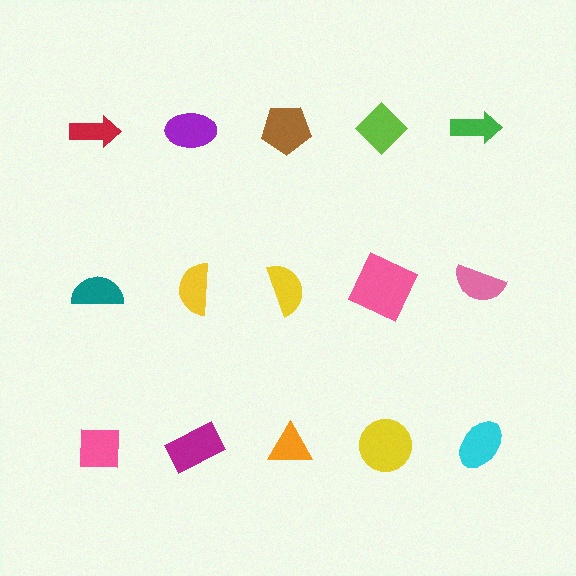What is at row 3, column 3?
An orange triangle.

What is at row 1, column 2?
A purple ellipse.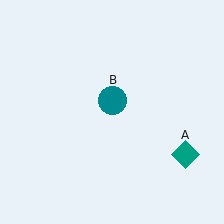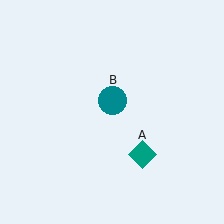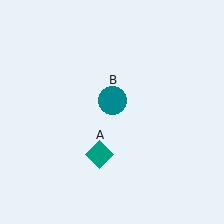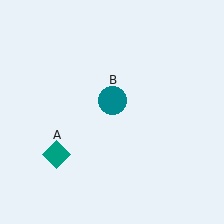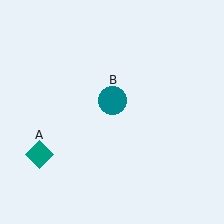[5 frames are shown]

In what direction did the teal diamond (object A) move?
The teal diamond (object A) moved left.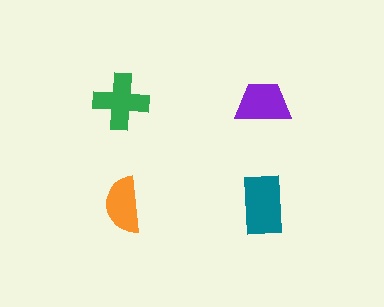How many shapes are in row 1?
2 shapes.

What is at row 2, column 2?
A teal rectangle.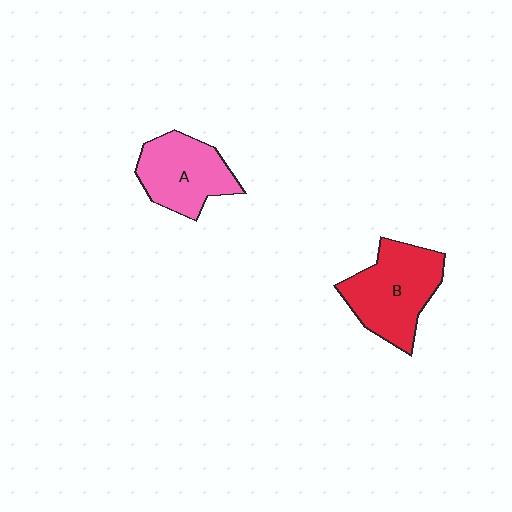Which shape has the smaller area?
Shape A (pink).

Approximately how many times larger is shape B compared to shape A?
Approximately 1.2 times.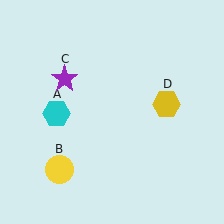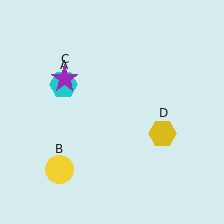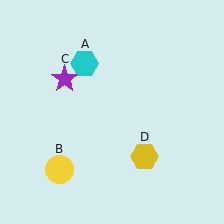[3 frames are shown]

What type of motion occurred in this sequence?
The cyan hexagon (object A), yellow hexagon (object D) rotated clockwise around the center of the scene.